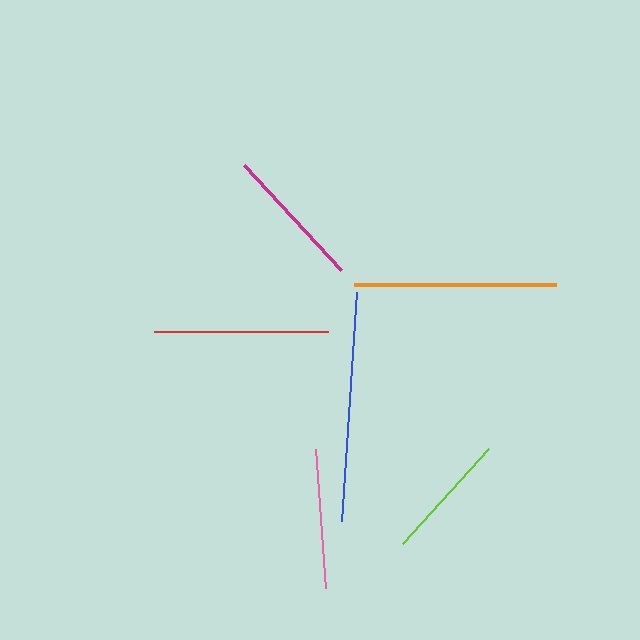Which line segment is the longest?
The blue line is the longest at approximately 230 pixels.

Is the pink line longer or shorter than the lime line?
The pink line is longer than the lime line.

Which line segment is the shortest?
The lime line is the shortest at approximately 128 pixels.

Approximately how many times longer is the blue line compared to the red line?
The blue line is approximately 1.3 times the length of the red line.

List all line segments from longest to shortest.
From longest to shortest: blue, orange, red, magenta, pink, lime.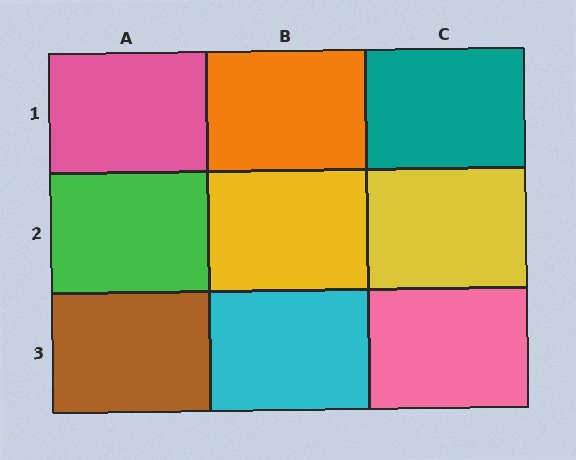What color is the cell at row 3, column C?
Pink.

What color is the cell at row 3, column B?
Cyan.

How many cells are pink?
2 cells are pink.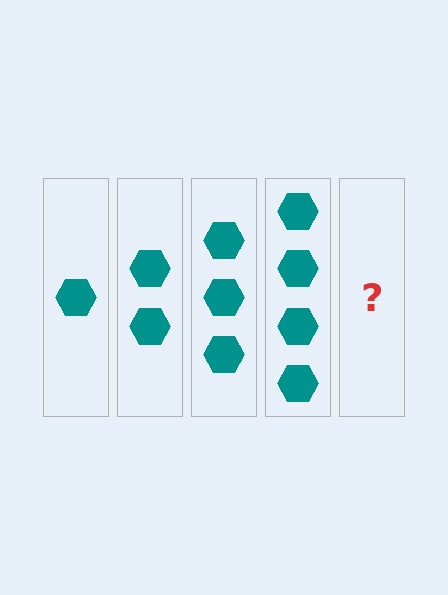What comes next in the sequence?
The next element should be 5 hexagons.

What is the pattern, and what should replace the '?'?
The pattern is that each step adds one more hexagon. The '?' should be 5 hexagons.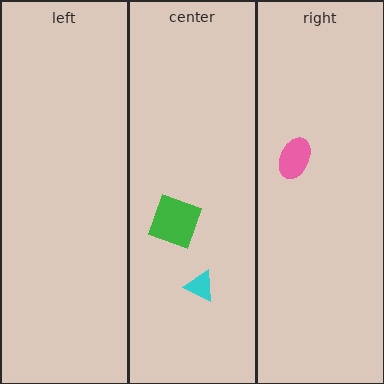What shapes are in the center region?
The cyan triangle, the green square.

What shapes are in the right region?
The pink ellipse.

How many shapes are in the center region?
2.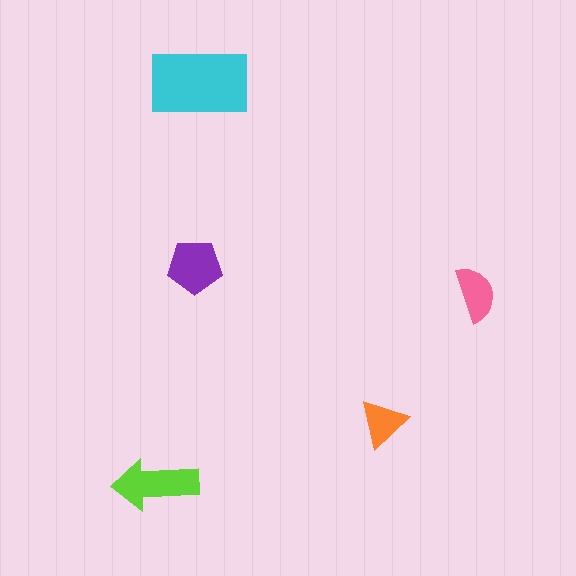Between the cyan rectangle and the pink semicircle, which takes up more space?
The cyan rectangle.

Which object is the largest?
The cyan rectangle.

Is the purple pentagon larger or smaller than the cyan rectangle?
Smaller.